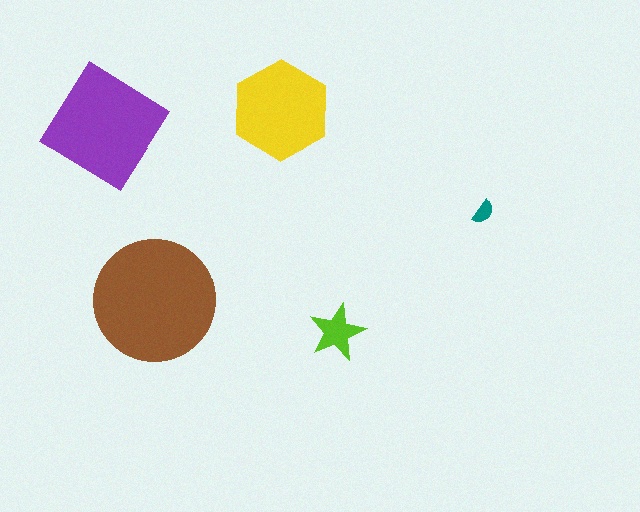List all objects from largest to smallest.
The brown circle, the purple diamond, the yellow hexagon, the lime star, the teal semicircle.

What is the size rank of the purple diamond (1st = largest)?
2nd.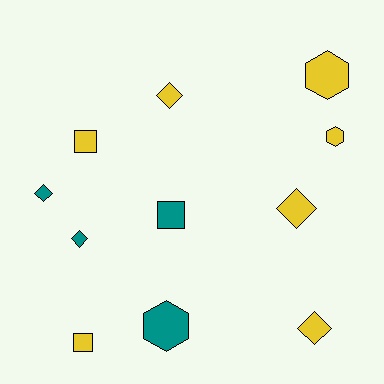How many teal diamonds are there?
There are 2 teal diamonds.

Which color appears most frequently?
Yellow, with 7 objects.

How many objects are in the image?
There are 11 objects.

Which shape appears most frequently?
Diamond, with 5 objects.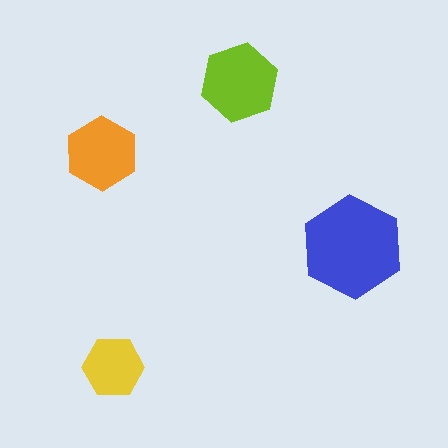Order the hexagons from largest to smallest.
the blue one, the lime one, the orange one, the yellow one.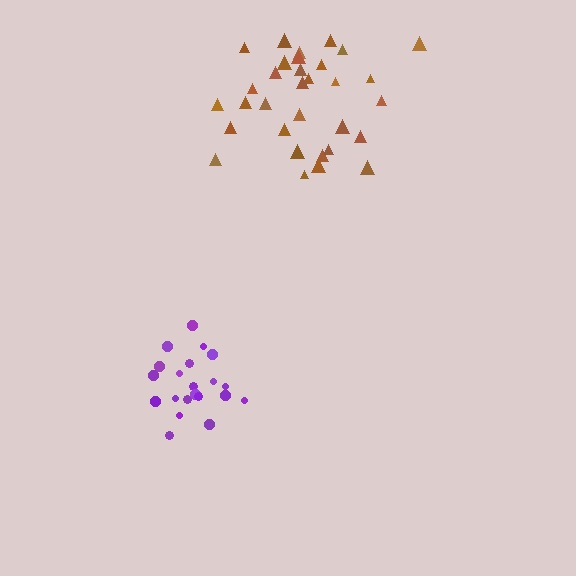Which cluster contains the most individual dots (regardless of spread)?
Brown (32).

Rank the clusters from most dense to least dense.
purple, brown.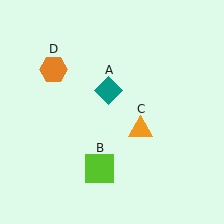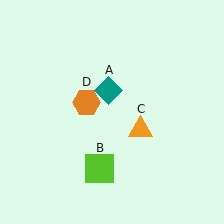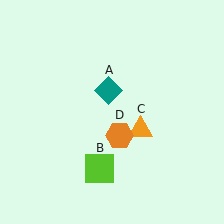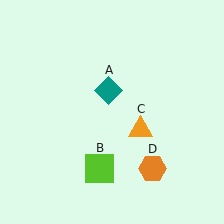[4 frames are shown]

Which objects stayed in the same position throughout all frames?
Teal diamond (object A) and lime square (object B) and orange triangle (object C) remained stationary.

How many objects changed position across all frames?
1 object changed position: orange hexagon (object D).